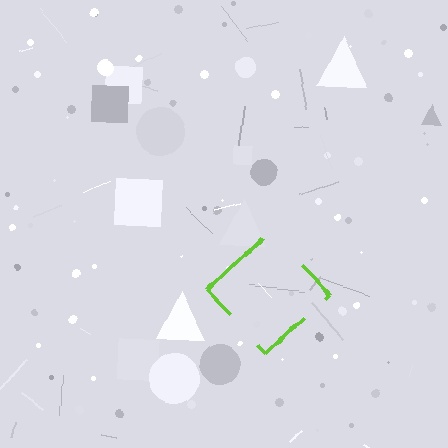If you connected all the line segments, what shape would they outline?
They would outline a diamond.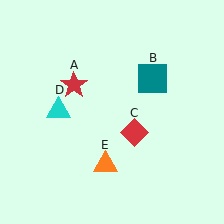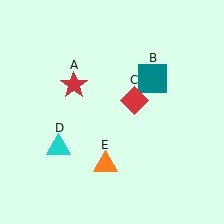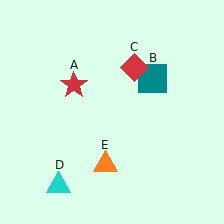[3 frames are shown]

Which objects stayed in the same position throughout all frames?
Red star (object A) and teal square (object B) and orange triangle (object E) remained stationary.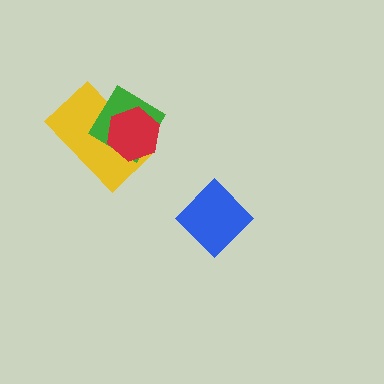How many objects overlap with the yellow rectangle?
2 objects overlap with the yellow rectangle.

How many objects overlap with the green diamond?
2 objects overlap with the green diamond.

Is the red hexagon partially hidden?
No, no other shape covers it.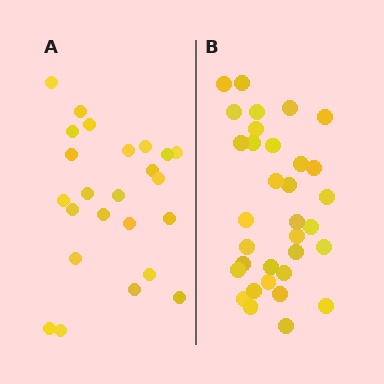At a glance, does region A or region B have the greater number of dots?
Region B (the right region) has more dots.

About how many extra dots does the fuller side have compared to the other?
Region B has roughly 8 or so more dots than region A.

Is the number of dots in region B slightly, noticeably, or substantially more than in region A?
Region B has noticeably more, but not dramatically so. The ratio is roughly 1.4 to 1.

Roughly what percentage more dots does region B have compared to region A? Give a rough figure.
About 40% more.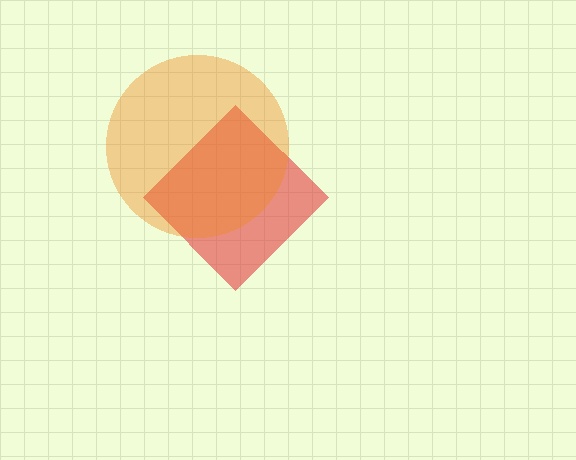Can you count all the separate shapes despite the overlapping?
Yes, there are 2 separate shapes.